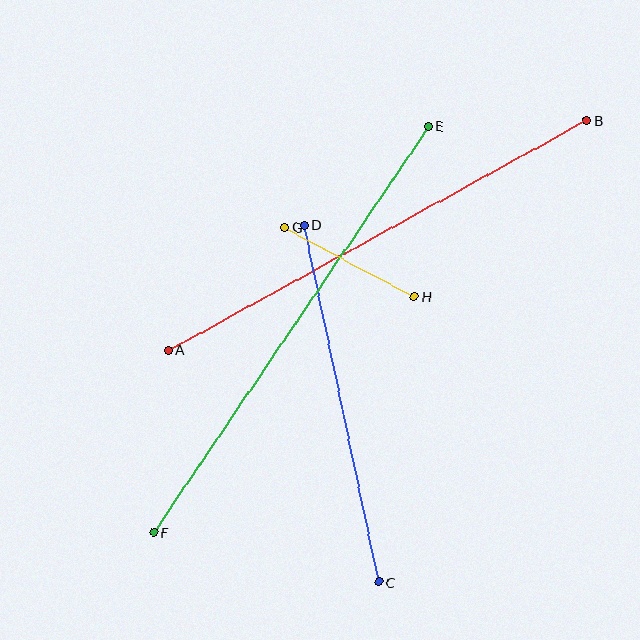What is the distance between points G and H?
The distance is approximately 147 pixels.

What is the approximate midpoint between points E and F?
The midpoint is at approximately (291, 330) pixels.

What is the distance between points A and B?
The distance is approximately 477 pixels.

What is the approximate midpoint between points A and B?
The midpoint is at approximately (378, 235) pixels.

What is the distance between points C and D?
The distance is approximately 365 pixels.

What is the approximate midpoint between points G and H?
The midpoint is at approximately (350, 262) pixels.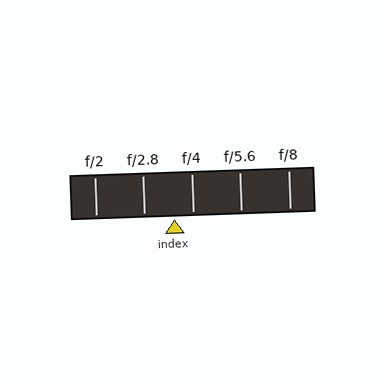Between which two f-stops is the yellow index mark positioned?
The index mark is between f/2.8 and f/4.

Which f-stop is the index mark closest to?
The index mark is closest to f/4.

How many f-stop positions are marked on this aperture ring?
There are 5 f-stop positions marked.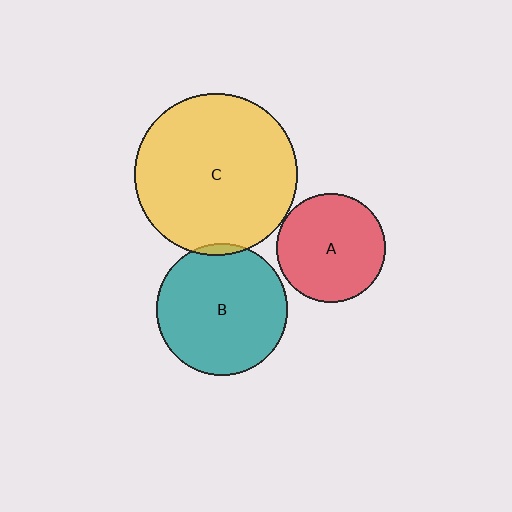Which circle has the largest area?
Circle C (yellow).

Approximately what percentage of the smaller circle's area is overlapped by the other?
Approximately 5%.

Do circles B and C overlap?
Yes.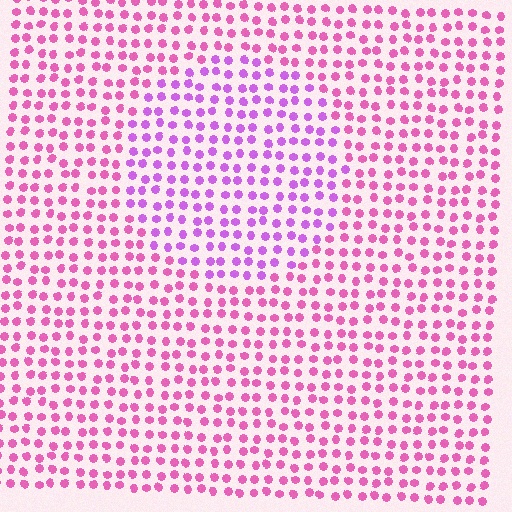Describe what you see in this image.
The image is filled with small pink elements in a uniform arrangement. A circle-shaped region is visible where the elements are tinted to a slightly different hue, forming a subtle color boundary.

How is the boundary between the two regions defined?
The boundary is defined purely by a slight shift in hue (about 32 degrees). Spacing, size, and orientation are identical on both sides.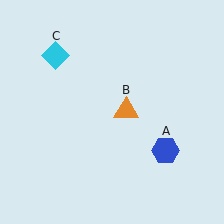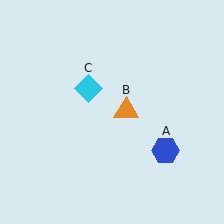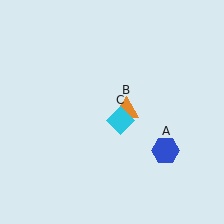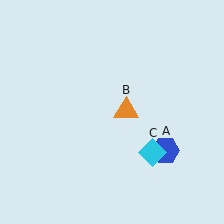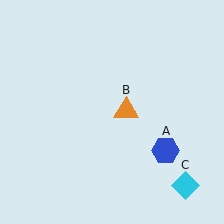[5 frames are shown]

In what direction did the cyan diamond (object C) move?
The cyan diamond (object C) moved down and to the right.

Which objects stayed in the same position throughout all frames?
Blue hexagon (object A) and orange triangle (object B) remained stationary.